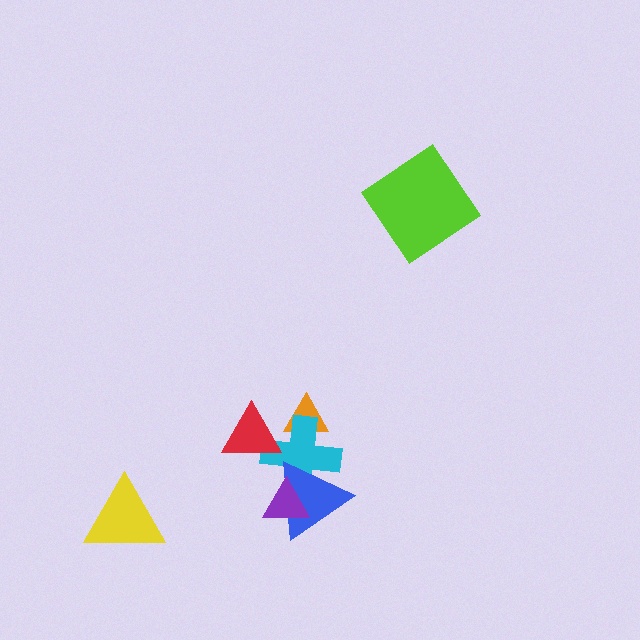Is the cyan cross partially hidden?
Yes, it is partially covered by another shape.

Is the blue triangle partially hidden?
Yes, it is partially covered by another shape.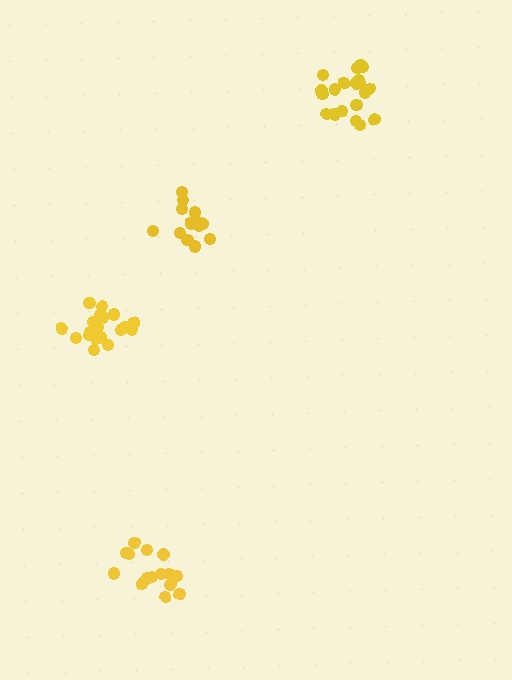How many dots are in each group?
Group 1: 14 dots, Group 2: 20 dots, Group 3: 16 dots, Group 4: 19 dots (69 total).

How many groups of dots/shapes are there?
There are 4 groups.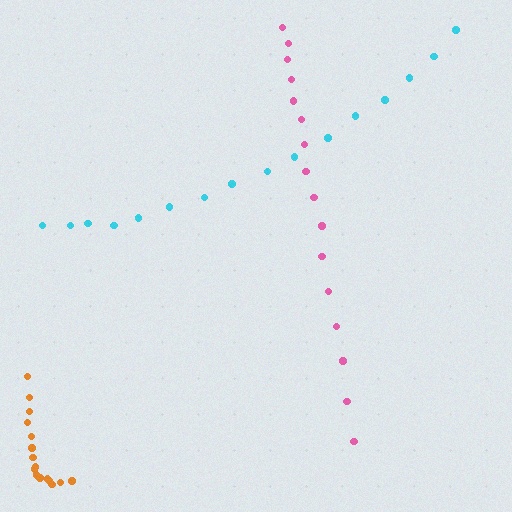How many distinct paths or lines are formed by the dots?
There are 3 distinct paths.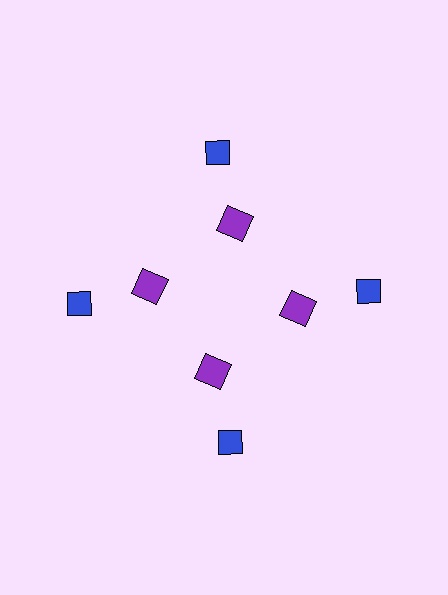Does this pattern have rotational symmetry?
Yes, this pattern has 4-fold rotational symmetry. It looks the same after rotating 90 degrees around the center.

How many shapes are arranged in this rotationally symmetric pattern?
There are 8 shapes, arranged in 4 groups of 2.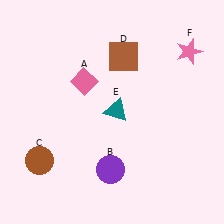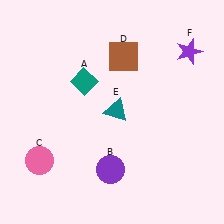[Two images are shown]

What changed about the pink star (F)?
In Image 1, F is pink. In Image 2, it changed to purple.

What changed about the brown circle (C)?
In Image 1, C is brown. In Image 2, it changed to pink.